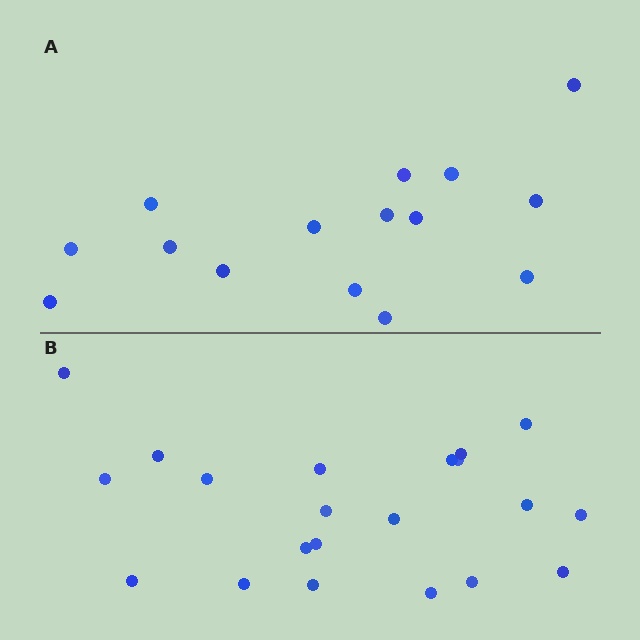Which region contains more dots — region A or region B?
Region B (the bottom region) has more dots.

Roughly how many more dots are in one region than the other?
Region B has about 6 more dots than region A.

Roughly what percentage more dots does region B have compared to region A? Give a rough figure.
About 40% more.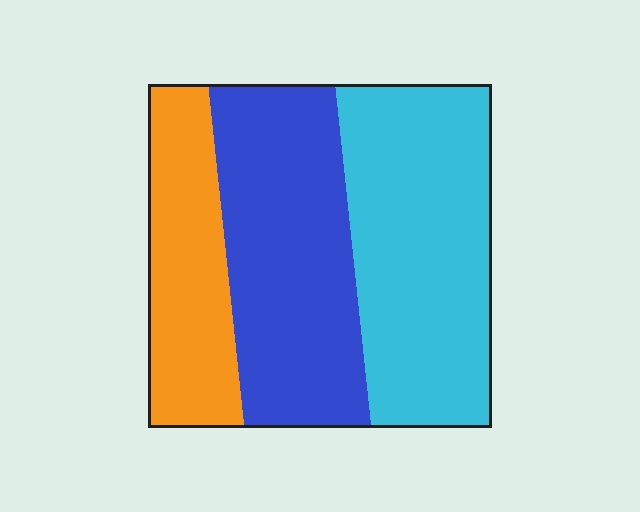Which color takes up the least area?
Orange, at roughly 25%.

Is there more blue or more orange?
Blue.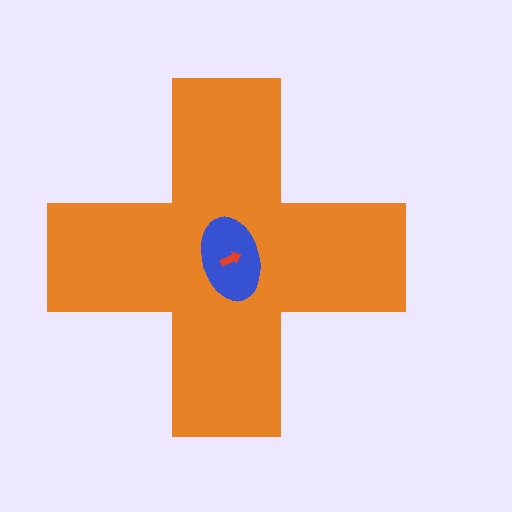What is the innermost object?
The red arrow.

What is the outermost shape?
The orange cross.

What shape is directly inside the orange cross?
The blue ellipse.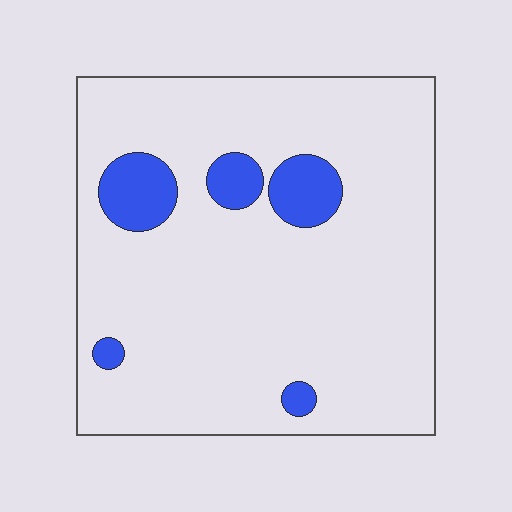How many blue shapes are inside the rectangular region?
5.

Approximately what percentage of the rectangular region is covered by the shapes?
Approximately 10%.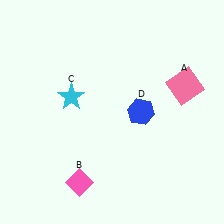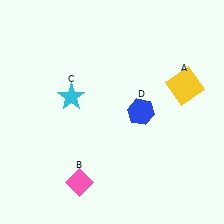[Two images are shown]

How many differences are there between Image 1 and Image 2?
There is 1 difference between the two images.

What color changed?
The square (A) changed from pink in Image 1 to yellow in Image 2.